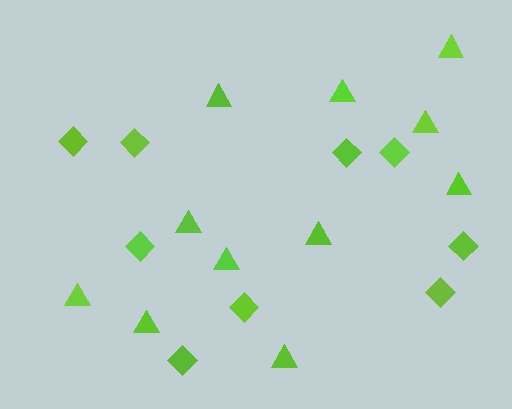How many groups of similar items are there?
There are 2 groups: one group of triangles (11) and one group of diamonds (9).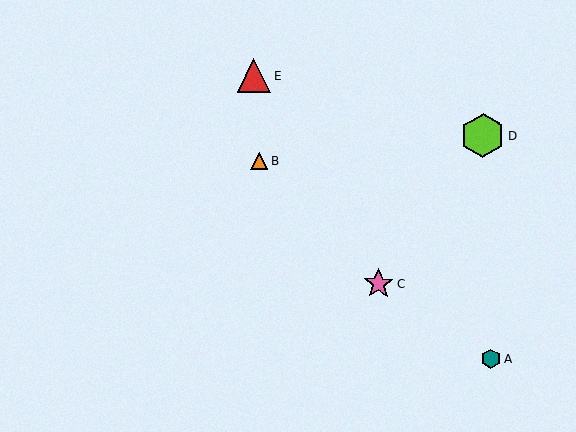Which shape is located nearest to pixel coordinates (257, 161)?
The orange triangle (labeled B) at (260, 161) is nearest to that location.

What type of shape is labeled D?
Shape D is a lime hexagon.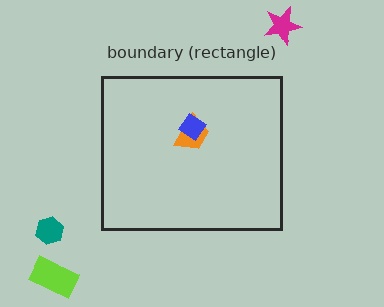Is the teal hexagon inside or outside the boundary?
Outside.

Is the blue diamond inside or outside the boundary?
Inside.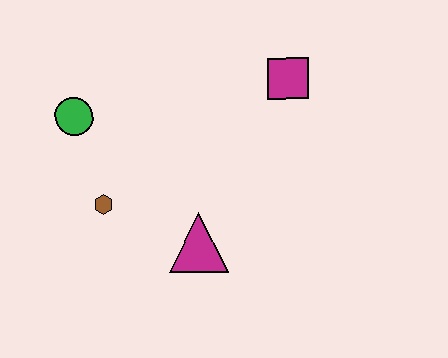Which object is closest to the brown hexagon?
The green circle is closest to the brown hexagon.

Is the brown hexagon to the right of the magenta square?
No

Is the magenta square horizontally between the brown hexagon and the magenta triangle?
No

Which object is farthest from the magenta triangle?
The magenta square is farthest from the magenta triangle.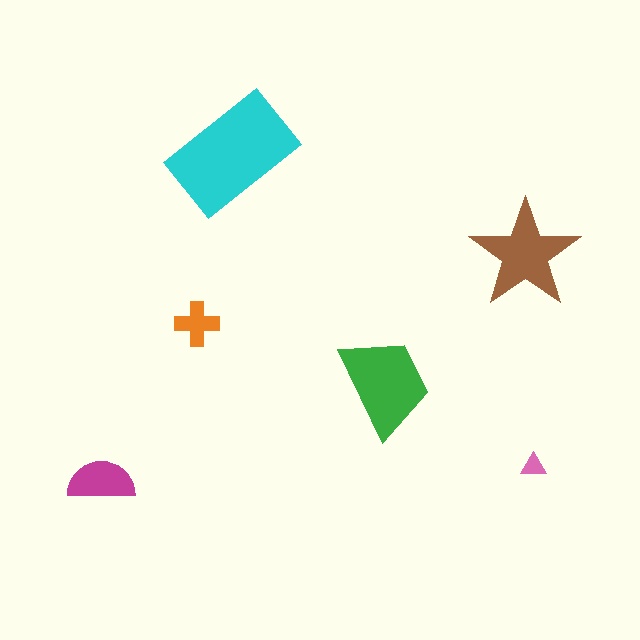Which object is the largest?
The cyan rectangle.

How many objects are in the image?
There are 6 objects in the image.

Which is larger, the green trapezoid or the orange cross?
The green trapezoid.